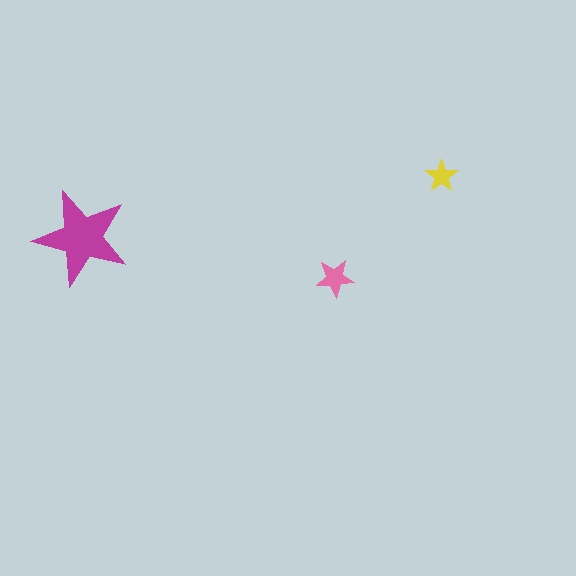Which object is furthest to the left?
The magenta star is leftmost.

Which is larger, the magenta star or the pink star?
The magenta one.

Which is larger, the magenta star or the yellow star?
The magenta one.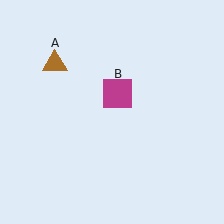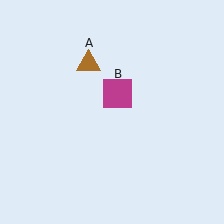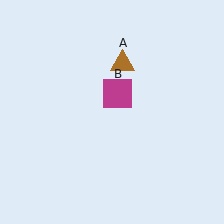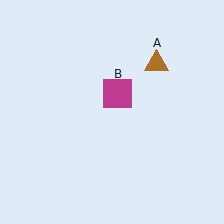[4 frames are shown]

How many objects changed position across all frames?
1 object changed position: brown triangle (object A).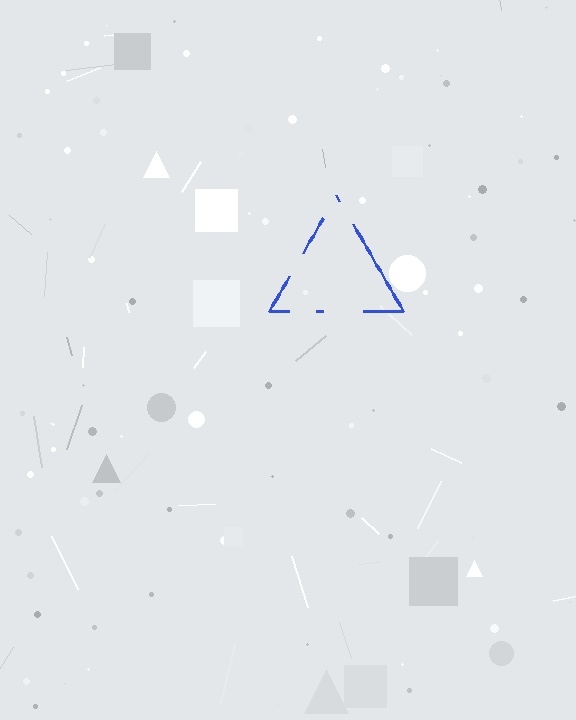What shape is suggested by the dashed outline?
The dashed outline suggests a triangle.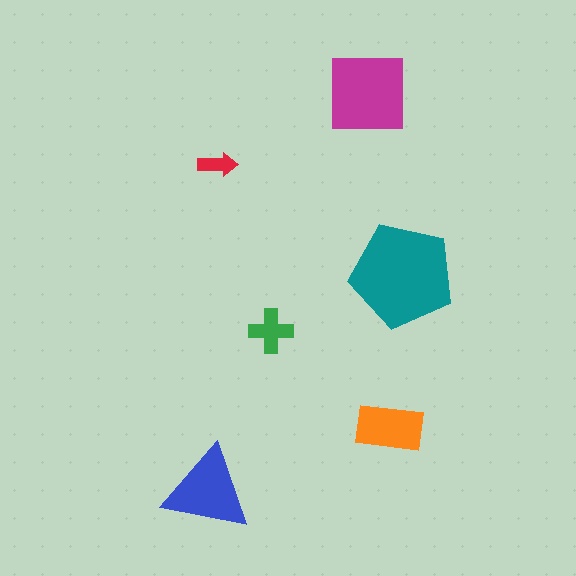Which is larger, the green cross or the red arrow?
The green cross.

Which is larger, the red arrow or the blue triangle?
The blue triangle.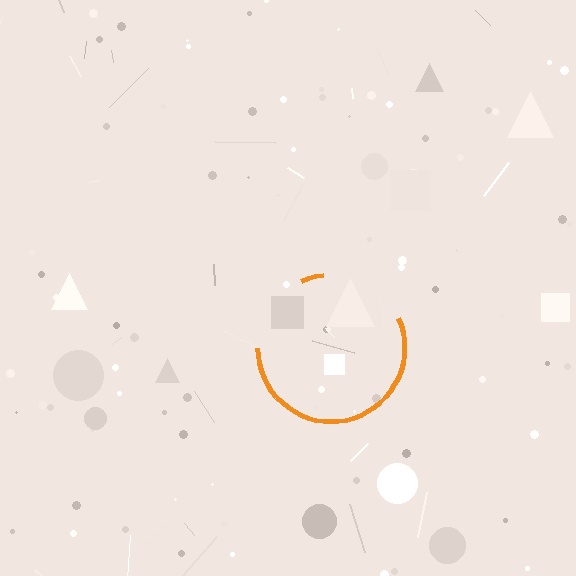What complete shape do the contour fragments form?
The contour fragments form a circle.